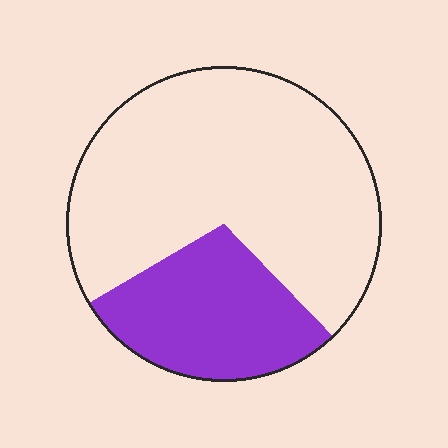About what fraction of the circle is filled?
About one quarter (1/4).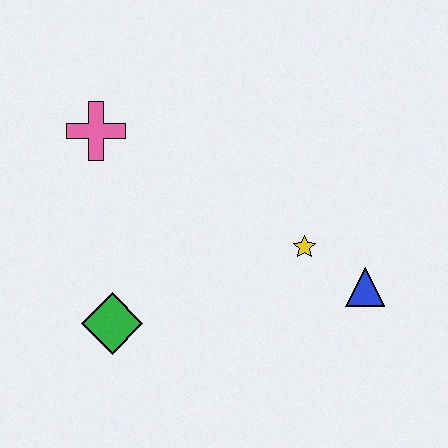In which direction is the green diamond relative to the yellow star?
The green diamond is to the left of the yellow star.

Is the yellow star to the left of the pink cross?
No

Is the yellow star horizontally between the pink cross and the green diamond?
No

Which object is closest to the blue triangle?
The yellow star is closest to the blue triangle.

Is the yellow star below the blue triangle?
No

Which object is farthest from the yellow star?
The pink cross is farthest from the yellow star.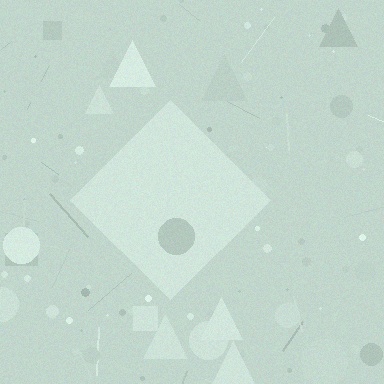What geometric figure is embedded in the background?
A diamond is embedded in the background.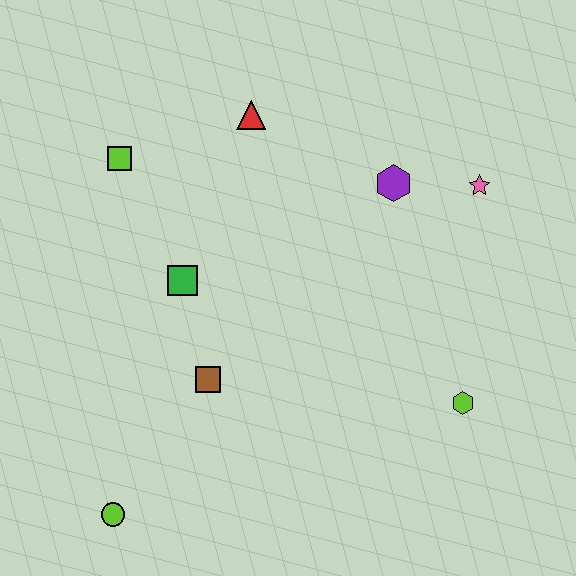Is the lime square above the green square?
Yes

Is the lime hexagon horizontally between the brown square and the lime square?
No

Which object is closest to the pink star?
The purple hexagon is closest to the pink star.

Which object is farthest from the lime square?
The lime hexagon is farthest from the lime square.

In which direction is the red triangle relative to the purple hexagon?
The red triangle is to the left of the purple hexagon.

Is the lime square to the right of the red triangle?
No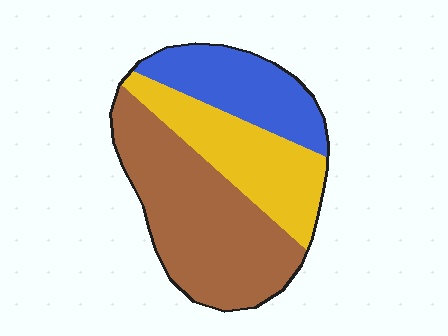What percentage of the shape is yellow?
Yellow takes up between a sixth and a third of the shape.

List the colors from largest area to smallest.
From largest to smallest: brown, yellow, blue.